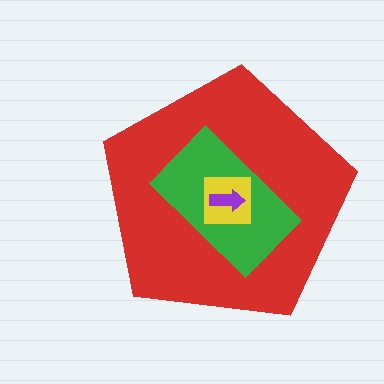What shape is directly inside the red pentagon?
The green rectangle.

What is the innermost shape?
The purple arrow.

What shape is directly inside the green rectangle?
The yellow square.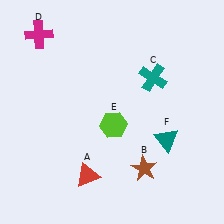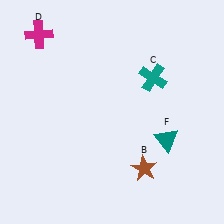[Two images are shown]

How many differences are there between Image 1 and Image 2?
There are 2 differences between the two images.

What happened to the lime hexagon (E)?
The lime hexagon (E) was removed in Image 2. It was in the bottom-right area of Image 1.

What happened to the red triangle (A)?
The red triangle (A) was removed in Image 2. It was in the bottom-left area of Image 1.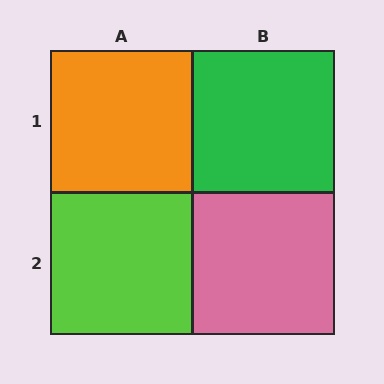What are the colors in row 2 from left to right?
Lime, pink.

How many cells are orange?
1 cell is orange.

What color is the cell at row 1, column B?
Green.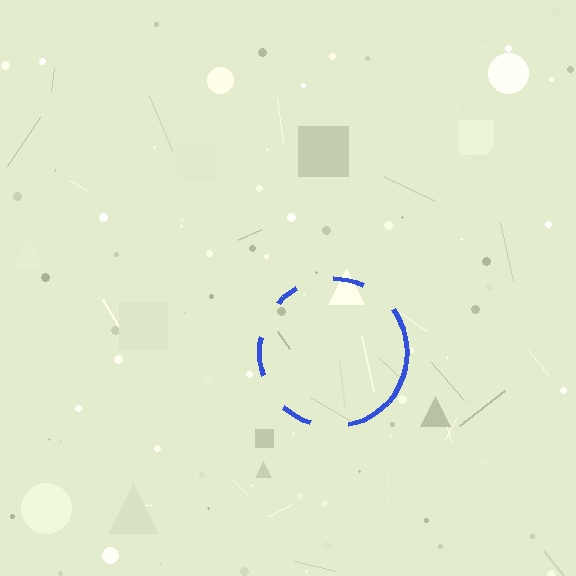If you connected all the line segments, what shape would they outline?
They would outline a circle.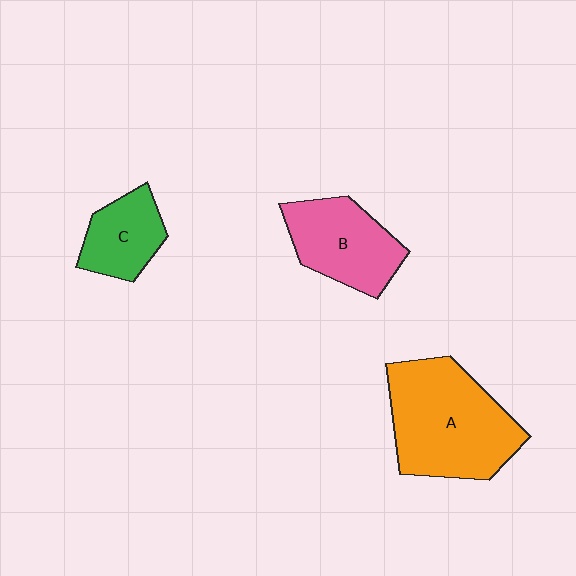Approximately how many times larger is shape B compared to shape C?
Approximately 1.4 times.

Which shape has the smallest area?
Shape C (green).